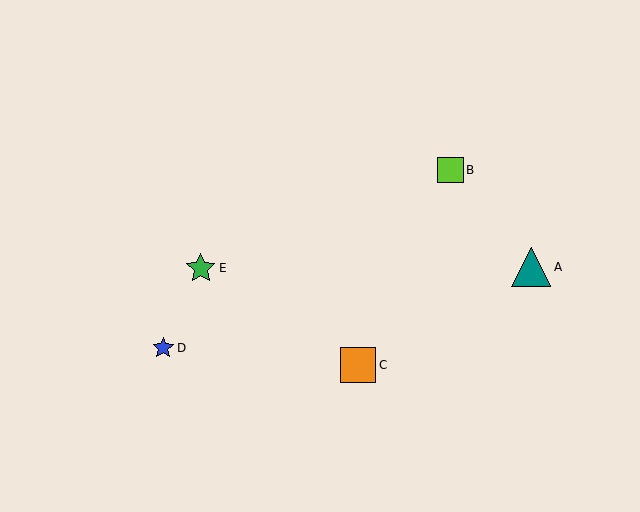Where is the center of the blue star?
The center of the blue star is at (163, 348).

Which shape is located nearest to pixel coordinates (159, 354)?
The blue star (labeled D) at (163, 348) is nearest to that location.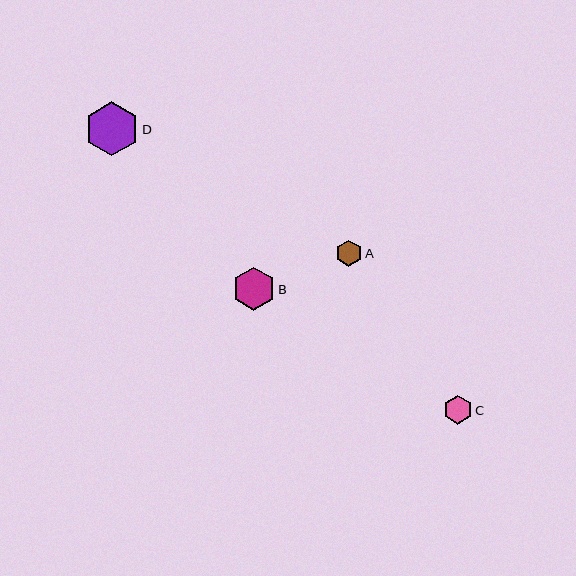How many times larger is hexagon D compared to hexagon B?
Hexagon D is approximately 1.3 times the size of hexagon B.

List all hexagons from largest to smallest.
From largest to smallest: D, B, C, A.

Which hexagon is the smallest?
Hexagon A is the smallest with a size of approximately 26 pixels.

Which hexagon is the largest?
Hexagon D is the largest with a size of approximately 54 pixels.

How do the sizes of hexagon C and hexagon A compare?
Hexagon C and hexagon A are approximately the same size.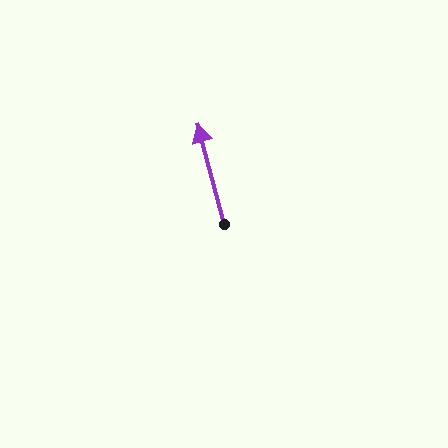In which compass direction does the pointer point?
North.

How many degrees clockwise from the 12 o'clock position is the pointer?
Approximately 345 degrees.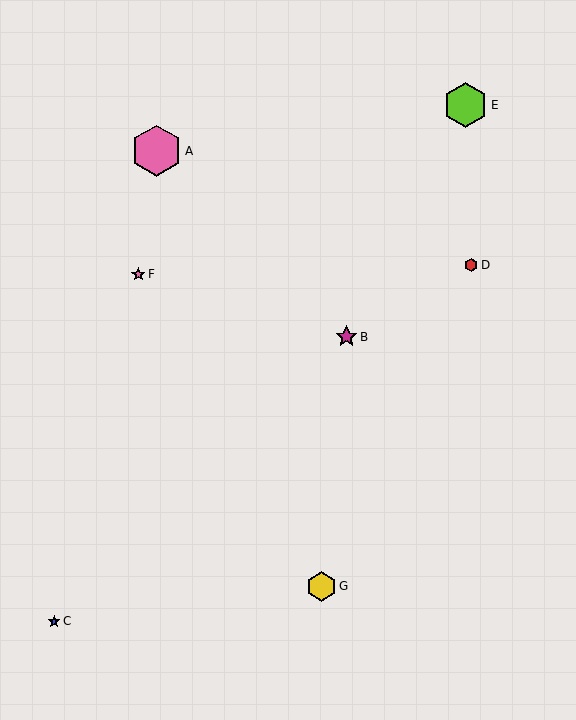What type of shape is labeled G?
Shape G is a yellow hexagon.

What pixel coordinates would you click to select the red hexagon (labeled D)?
Click at (471, 265) to select the red hexagon D.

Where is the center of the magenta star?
The center of the magenta star is at (346, 337).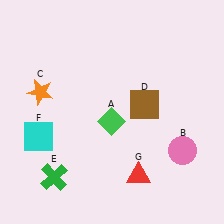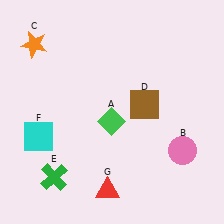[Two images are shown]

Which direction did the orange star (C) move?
The orange star (C) moved up.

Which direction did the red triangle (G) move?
The red triangle (G) moved left.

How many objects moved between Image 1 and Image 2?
2 objects moved between the two images.